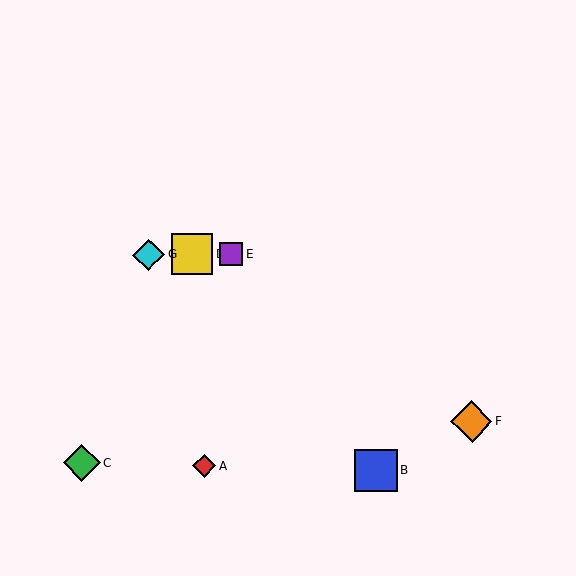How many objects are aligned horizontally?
3 objects (D, E, G) are aligned horizontally.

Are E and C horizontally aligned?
No, E is at y≈254 and C is at y≈463.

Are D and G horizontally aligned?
Yes, both are at y≈254.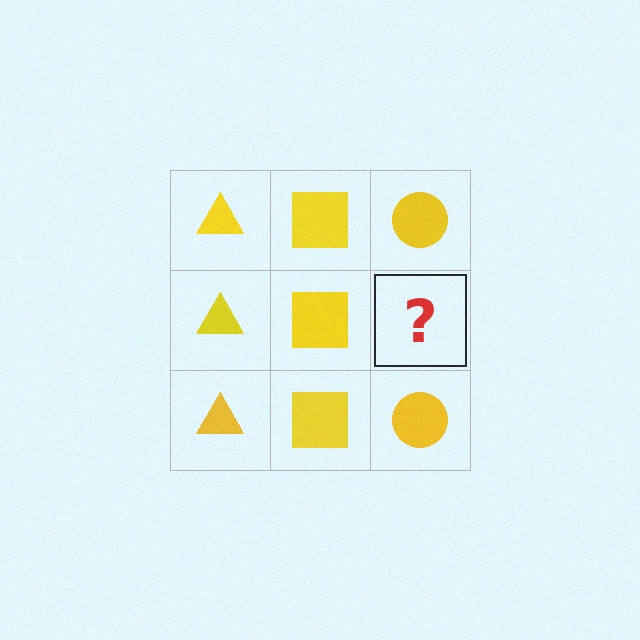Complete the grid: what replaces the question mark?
The question mark should be replaced with a yellow circle.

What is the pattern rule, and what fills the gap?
The rule is that each column has a consistent shape. The gap should be filled with a yellow circle.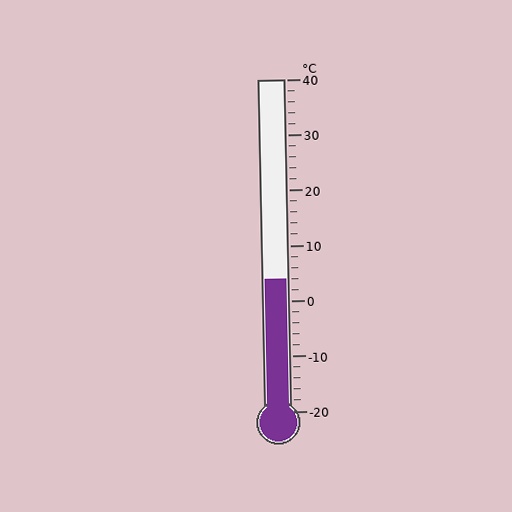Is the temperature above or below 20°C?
The temperature is below 20°C.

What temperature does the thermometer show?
The thermometer shows approximately 4°C.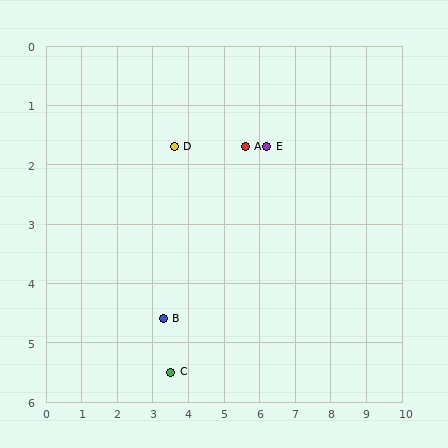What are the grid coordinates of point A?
Point A is at approximately (5.6, 1.7).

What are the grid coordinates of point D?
Point D is at approximately (3.6, 1.7).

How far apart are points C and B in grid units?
Points C and B are about 0.9 grid units apart.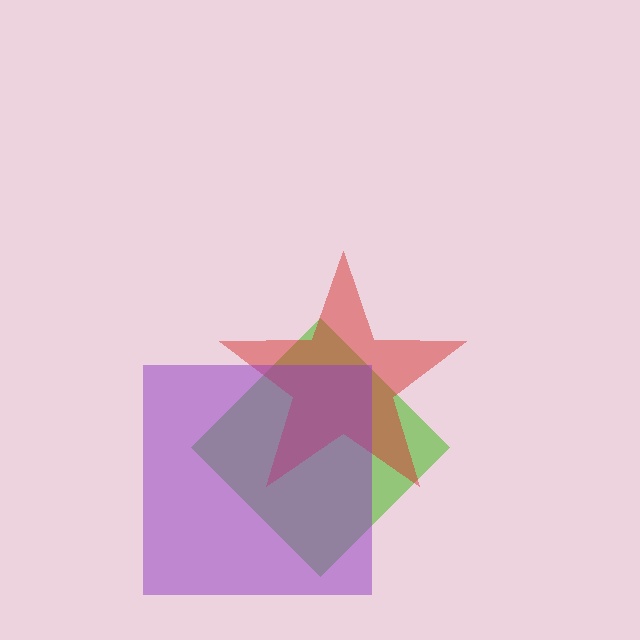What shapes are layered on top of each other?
The layered shapes are: a lime diamond, a red star, a purple square.